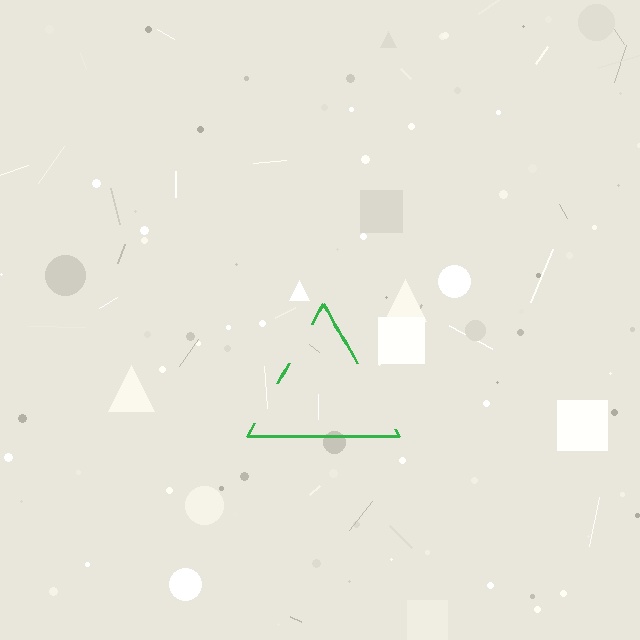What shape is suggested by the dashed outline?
The dashed outline suggests a triangle.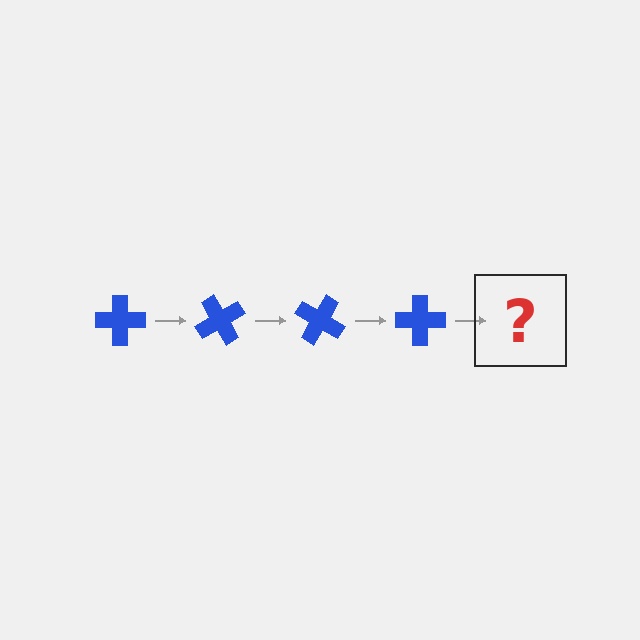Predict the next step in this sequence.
The next step is a blue cross rotated 240 degrees.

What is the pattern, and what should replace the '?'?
The pattern is that the cross rotates 60 degrees each step. The '?' should be a blue cross rotated 240 degrees.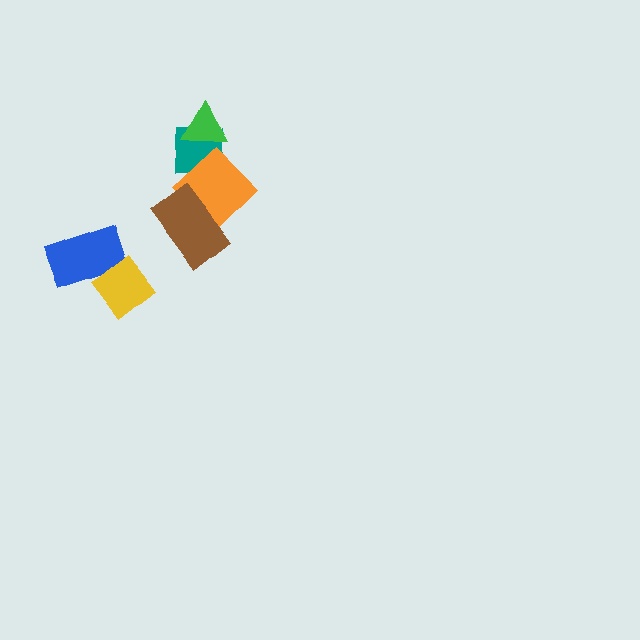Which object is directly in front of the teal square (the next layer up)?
The orange diamond is directly in front of the teal square.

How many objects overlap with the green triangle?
1 object overlaps with the green triangle.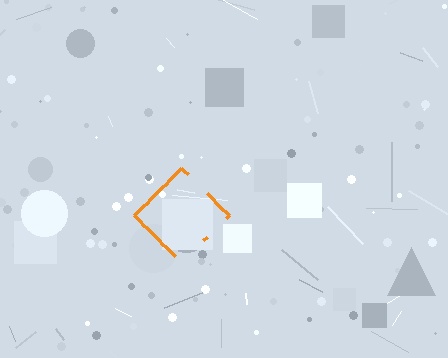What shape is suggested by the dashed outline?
The dashed outline suggests a diamond.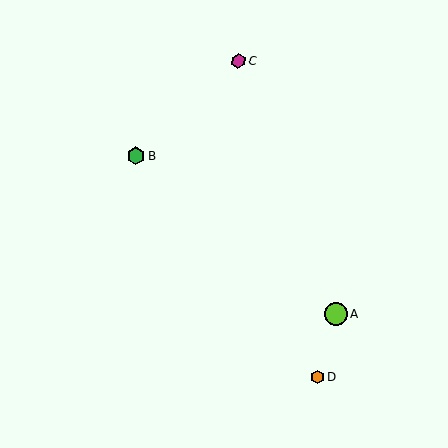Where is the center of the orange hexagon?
The center of the orange hexagon is at (317, 377).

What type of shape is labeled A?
Shape A is a lime circle.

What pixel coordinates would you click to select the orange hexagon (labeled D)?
Click at (317, 377) to select the orange hexagon D.